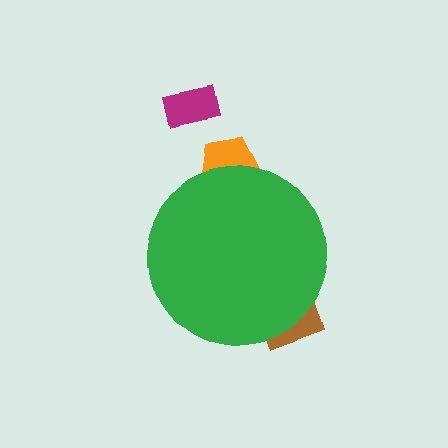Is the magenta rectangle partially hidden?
No, the magenta rectangle is fully visible.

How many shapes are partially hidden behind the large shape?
2 shapes are partially hidden.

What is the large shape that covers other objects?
A green circle.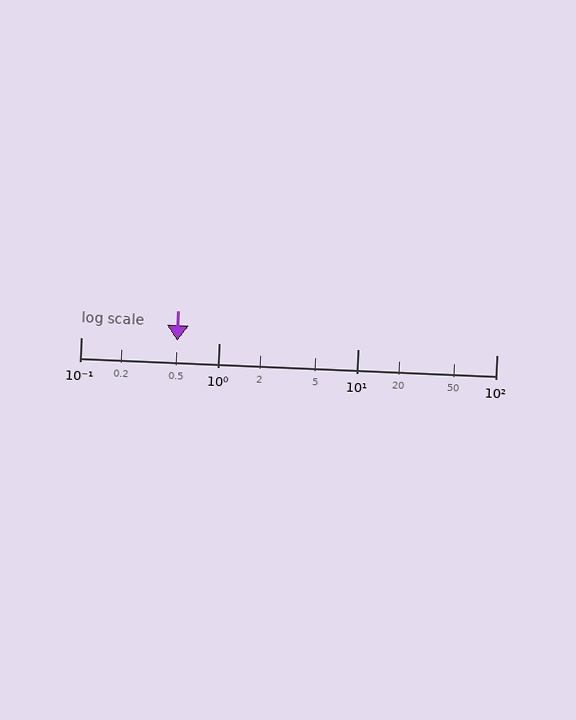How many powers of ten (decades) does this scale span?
The scale spans 3 decades, from 0.1 to 100.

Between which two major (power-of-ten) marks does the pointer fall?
The pointer is between 0.1 and 1.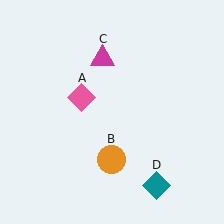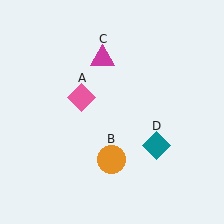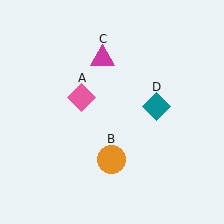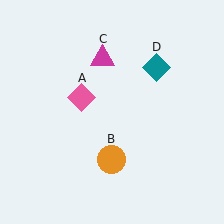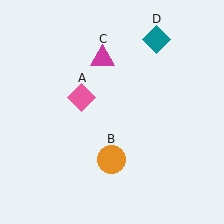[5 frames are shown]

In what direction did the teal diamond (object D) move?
The teal diamond (object D) moved up.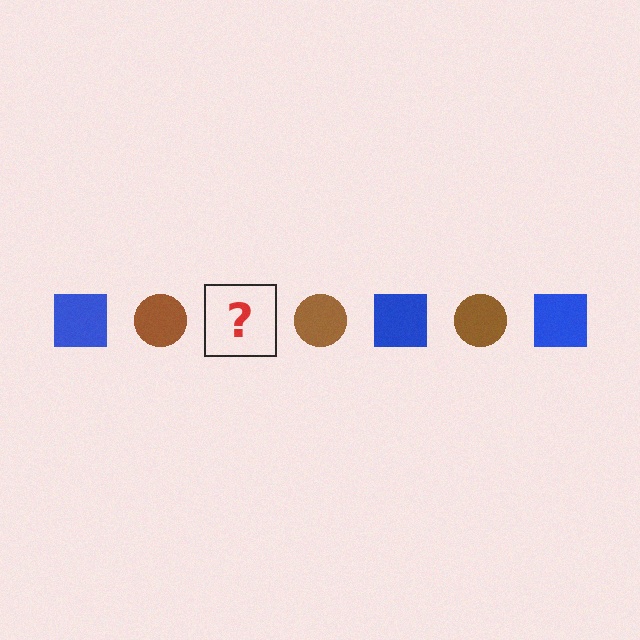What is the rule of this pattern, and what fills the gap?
The rule is that the pattern alternates between blue square and brown circle. The gap should be filled with a blue square.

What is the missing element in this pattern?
The missing element is a blue square.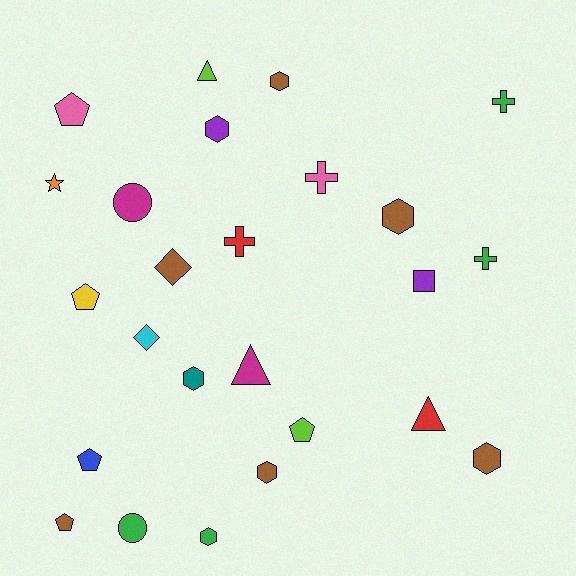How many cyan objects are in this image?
There is 1 cyan object.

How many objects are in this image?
There are 25 objects.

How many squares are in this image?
There is 1 square.